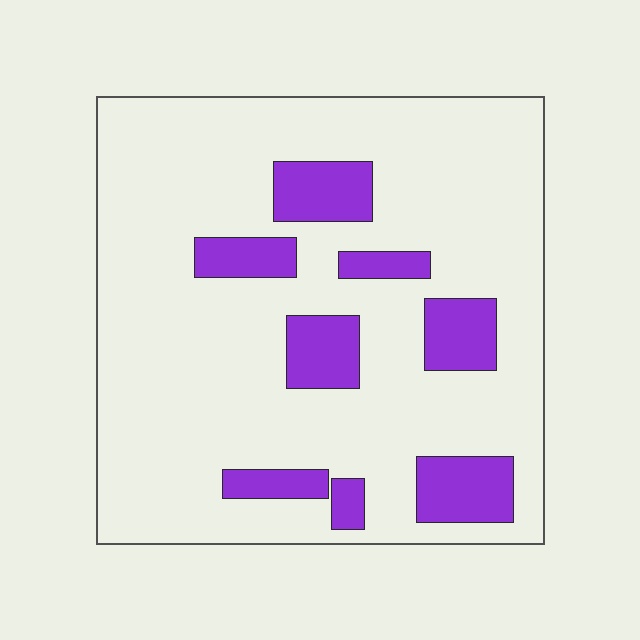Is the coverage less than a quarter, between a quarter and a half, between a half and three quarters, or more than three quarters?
Less than a quarter.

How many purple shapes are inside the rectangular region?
8.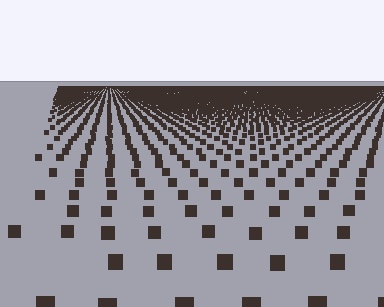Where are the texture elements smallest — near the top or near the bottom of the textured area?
Near the top.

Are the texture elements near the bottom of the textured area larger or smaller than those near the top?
Larger. Near the bottom, elements are closer to the viewer and appear at a bigger on-screen size.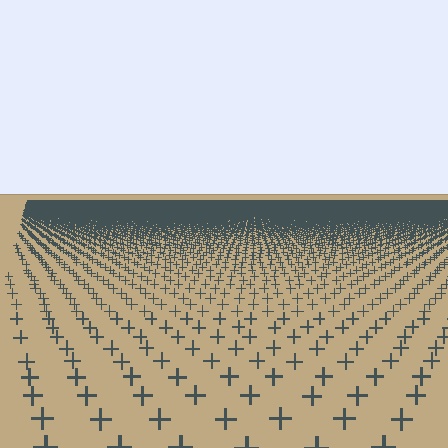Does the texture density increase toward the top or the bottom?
Density increases toward the top.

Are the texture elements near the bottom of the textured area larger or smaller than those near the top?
Larger. Near the bottom, elements are closer to the viewer and appear at a bigger on-screen size.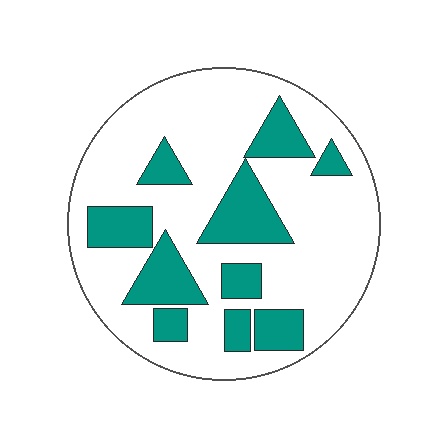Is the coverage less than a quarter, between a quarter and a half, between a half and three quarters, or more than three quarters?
Between a quarter and a half.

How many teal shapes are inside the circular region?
10.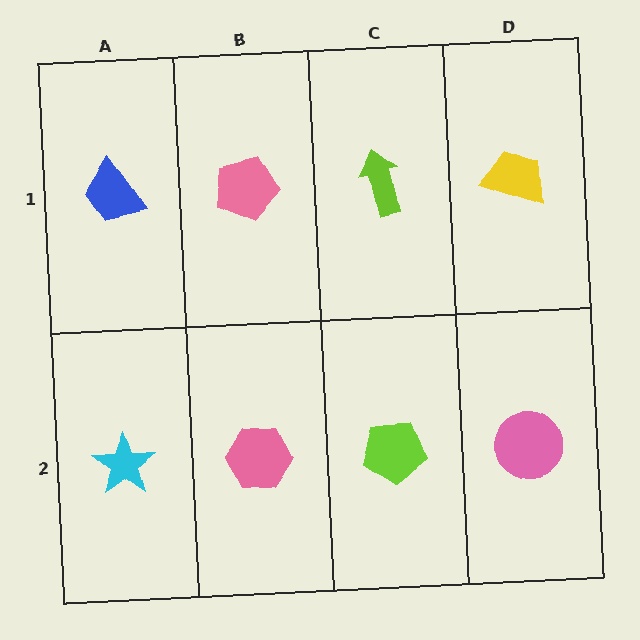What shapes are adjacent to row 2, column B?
A pink pentagon (row 1, column B), a cyan star (row 2, column A), a lime pentagon (row 2, column C).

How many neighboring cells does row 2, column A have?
2.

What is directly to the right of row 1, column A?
A pink pentagon.